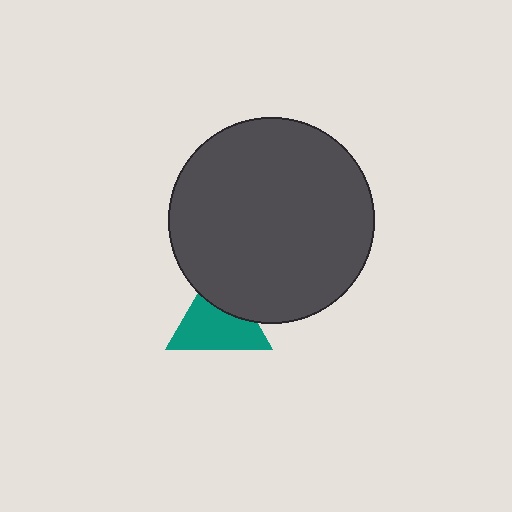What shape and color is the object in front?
The object in front is a dark gray circle.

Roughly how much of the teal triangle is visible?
Most of it is visible (roughly 66%).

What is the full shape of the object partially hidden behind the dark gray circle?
The partially hidden object is a teal triangle.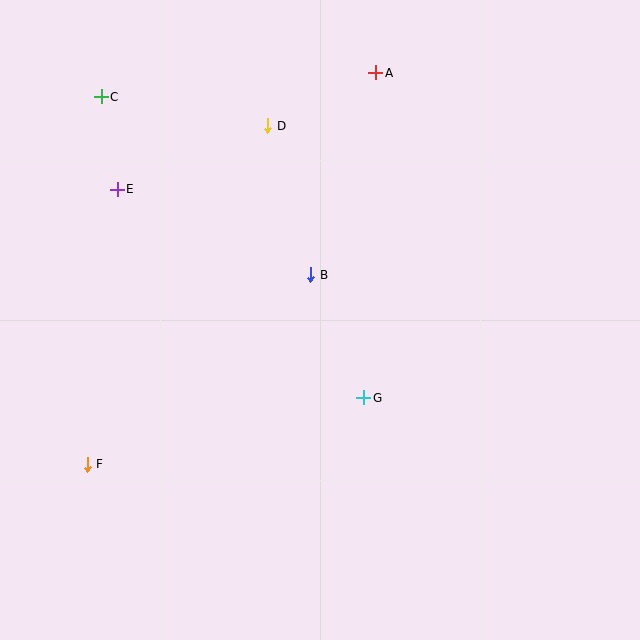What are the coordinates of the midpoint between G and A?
The midpoint between G and A is at (370, 235).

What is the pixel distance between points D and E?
The distance between D and E is 163 pixels.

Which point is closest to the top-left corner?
Point C is closest to the top-left corner.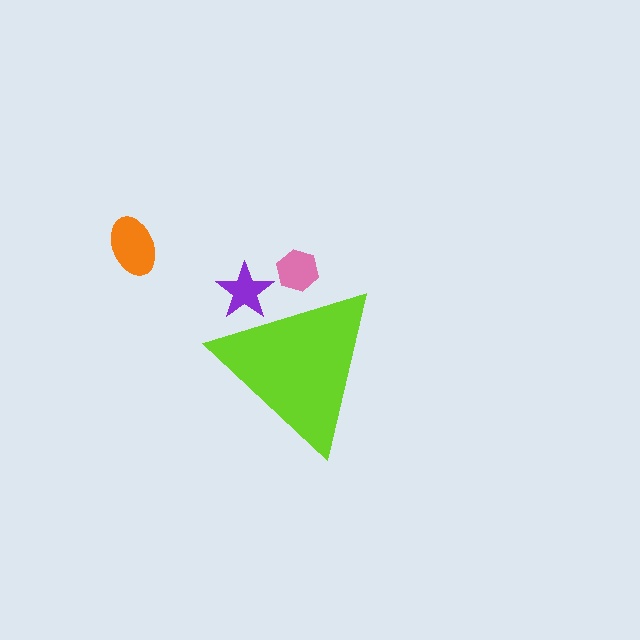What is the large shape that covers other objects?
A lime triangle.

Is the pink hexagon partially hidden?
Yes, the pink hexagon is partially hidden behind the lime triangle.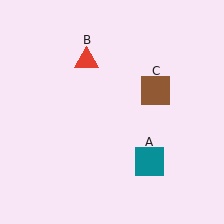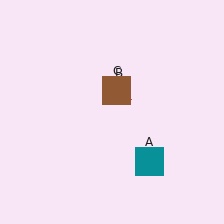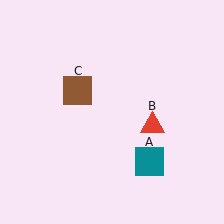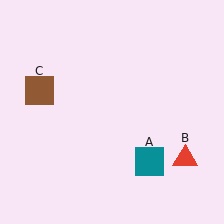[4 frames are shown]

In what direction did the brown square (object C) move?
The brown square (object C) moved left.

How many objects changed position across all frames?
2 objects changed position: red triangle (object B), brown square (object C).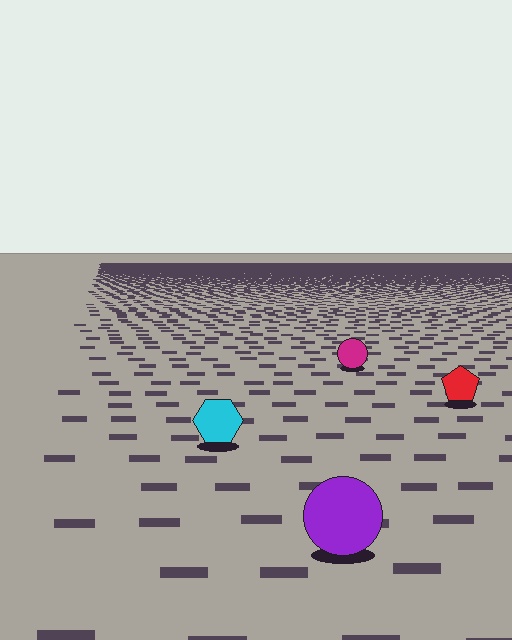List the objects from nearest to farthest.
From nearest to farthest: the purple circle, the cyan hexagon, the red pentagon, the magenta circle.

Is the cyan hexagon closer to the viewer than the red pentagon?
Yes. The cyan hexagon is closer — you can tell from the texture gradient: the ground texture is coarser near it.